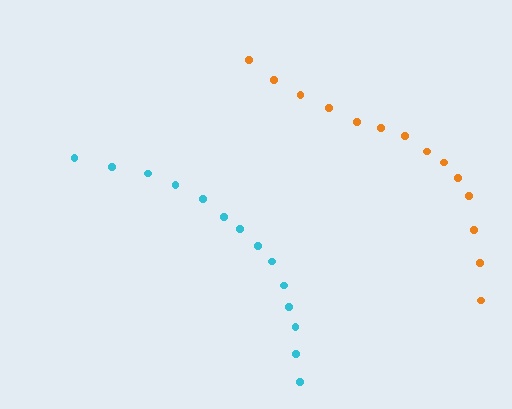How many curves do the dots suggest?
There are 2 distinct paths.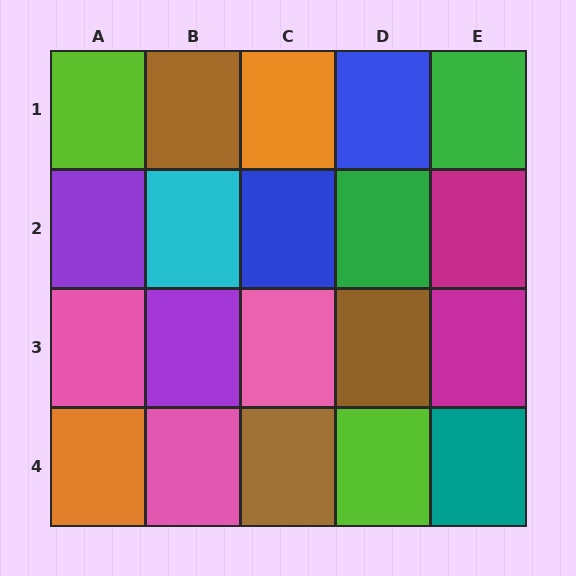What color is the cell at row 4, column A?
Orange.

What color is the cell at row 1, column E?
Green.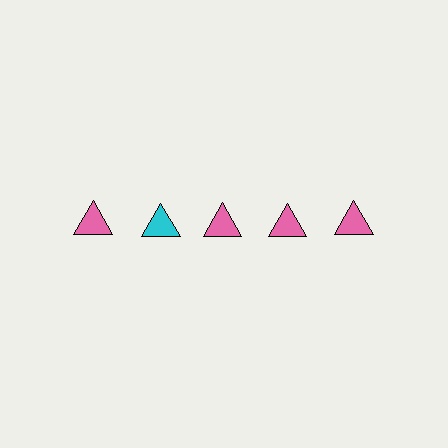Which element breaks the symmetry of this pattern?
The cyan triangle in the top row, second from left column breaks the symmetry. All other shapes are pink triangles.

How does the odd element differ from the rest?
It has a different color: cyan instead of pink.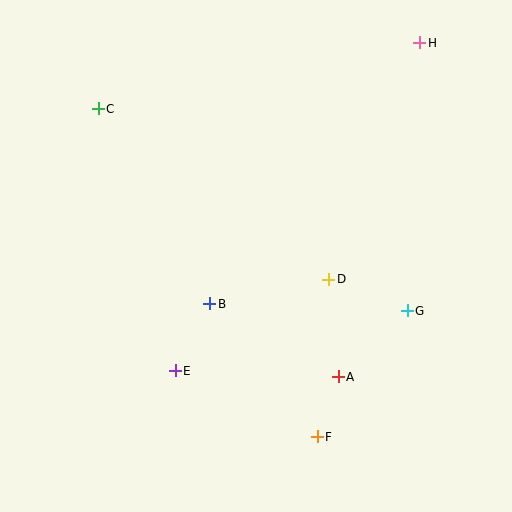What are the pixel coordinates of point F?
Point F is at (317, 437).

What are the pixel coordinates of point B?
Point B is at (210, 304).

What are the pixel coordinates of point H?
Point H is at (420, 43).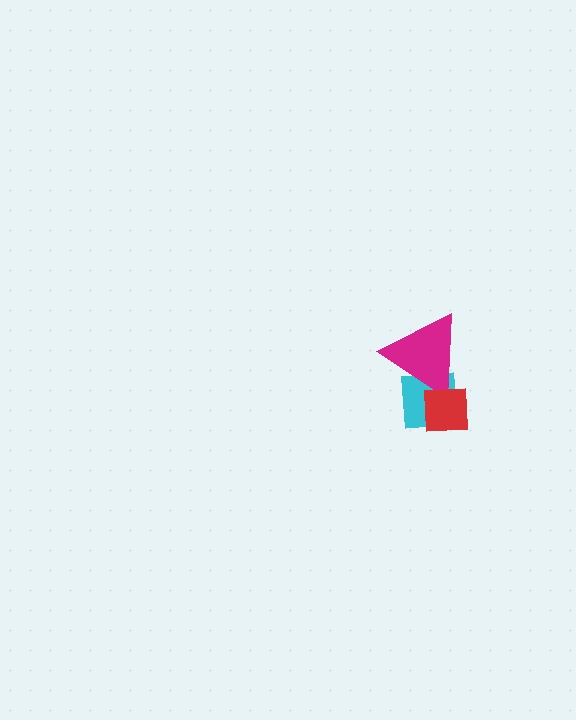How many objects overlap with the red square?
2 objects overlap with the red square.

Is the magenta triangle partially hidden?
Yes, it is partially covered by another shape.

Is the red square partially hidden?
No, no other shape covers it.